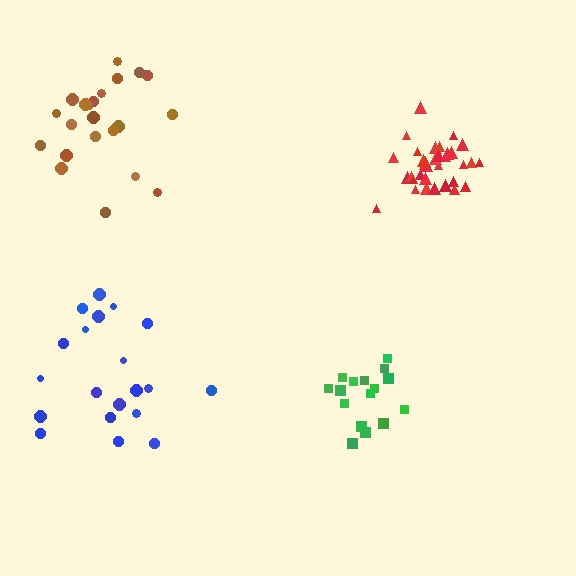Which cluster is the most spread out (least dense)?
Brown.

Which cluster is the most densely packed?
Red.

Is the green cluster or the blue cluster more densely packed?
Green.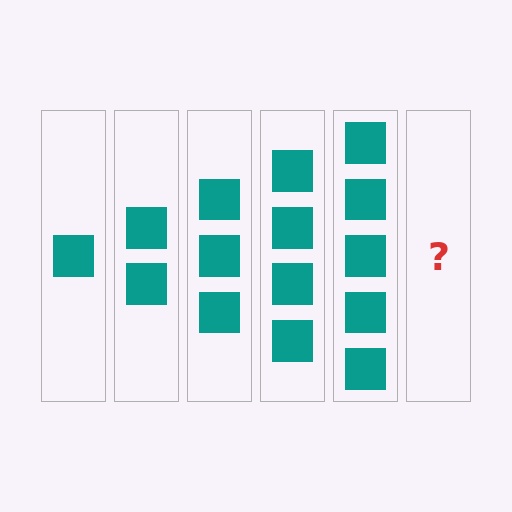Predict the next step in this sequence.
The next step is 6 squares.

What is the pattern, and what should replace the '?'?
The pattern is that each step adds one more square. The '?' should be 6 squares.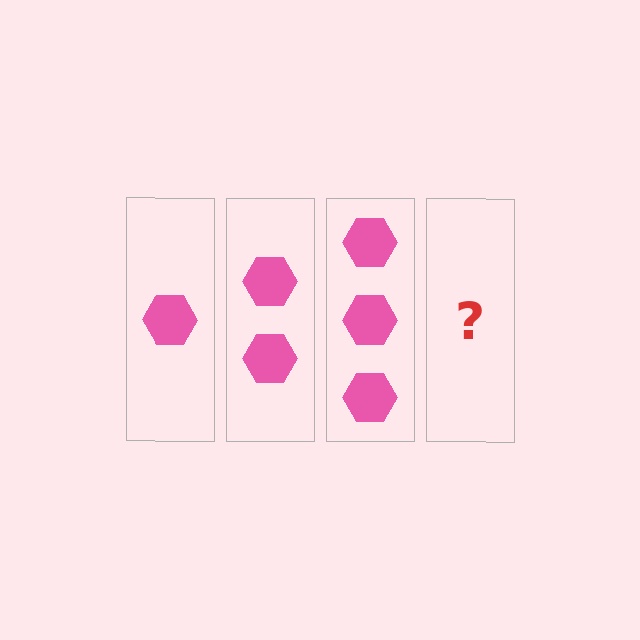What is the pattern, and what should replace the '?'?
The pattern is that each step adds one more hexagon. The '?' should be 4 hexagons.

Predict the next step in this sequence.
The next step is 4 hexagons.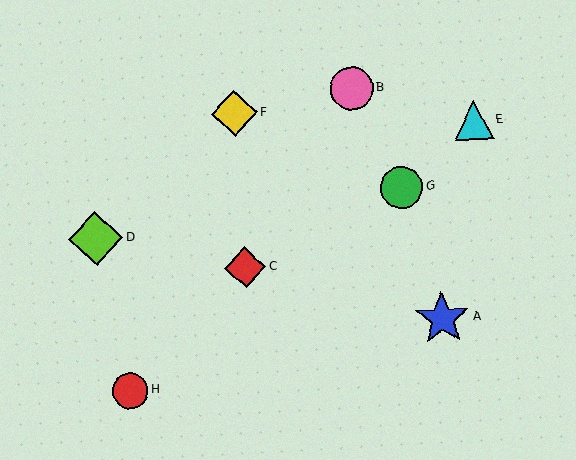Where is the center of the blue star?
The center of the blue star is at (443, 318).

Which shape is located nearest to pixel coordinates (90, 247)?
The lime diamond (labeled D) at (96, 239) is nearest to that location.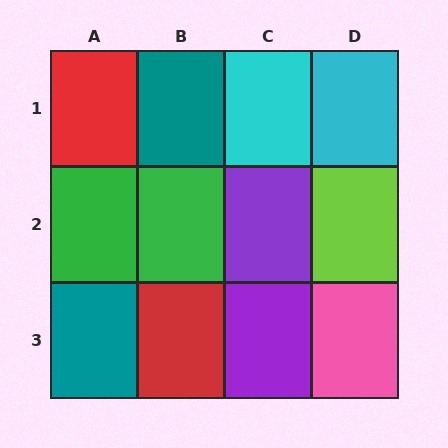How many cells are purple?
2 cells are purple.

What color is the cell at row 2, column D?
Lime.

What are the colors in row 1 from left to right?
Red, teal, cyan, cyan.